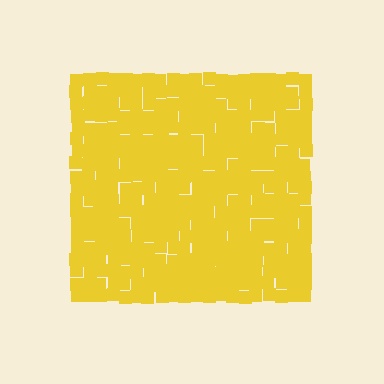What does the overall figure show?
The overall figure shows a square.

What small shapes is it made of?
It is made of small squares.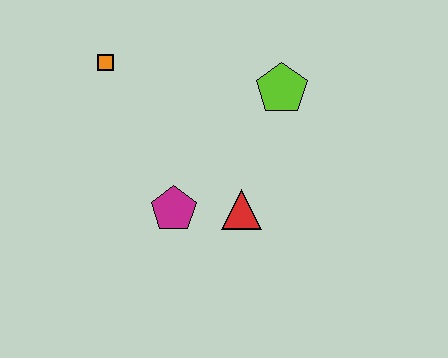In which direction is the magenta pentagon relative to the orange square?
The magenta pentagon is below the orange square.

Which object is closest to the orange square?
The magenta pentagon is closest to the orange square.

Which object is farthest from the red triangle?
The orange square is farthest from the red triangle.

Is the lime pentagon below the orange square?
Yes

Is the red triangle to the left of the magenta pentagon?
No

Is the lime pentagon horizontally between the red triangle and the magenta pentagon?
No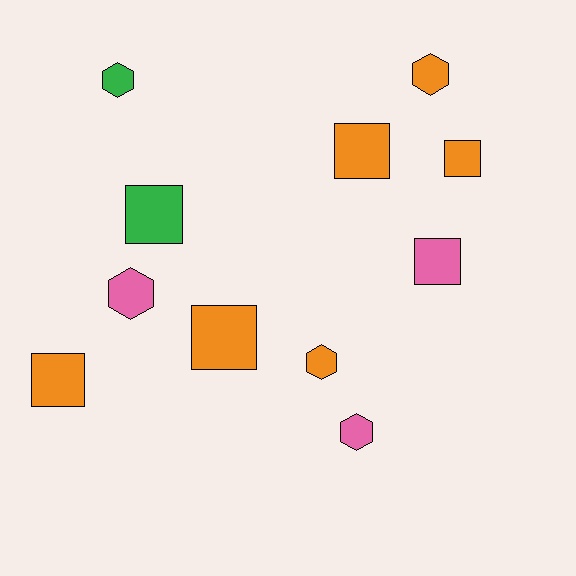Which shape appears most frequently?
Square, with 6 objects.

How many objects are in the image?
There are 11 objects.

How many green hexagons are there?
There is 1 green hexagon.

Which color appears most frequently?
Orange, with 6 objects.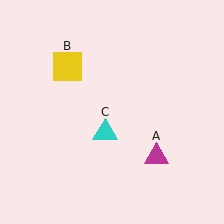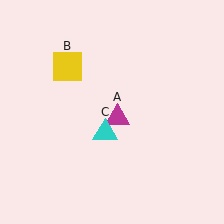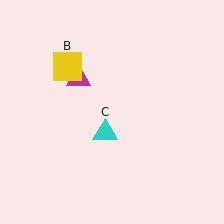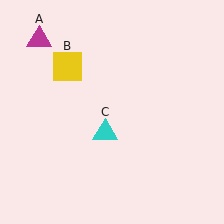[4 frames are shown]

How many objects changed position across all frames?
1 object changed position: magenta triangle (object A).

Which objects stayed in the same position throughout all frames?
Yellow square (object B) and cyan triangle (object C) remained stationary.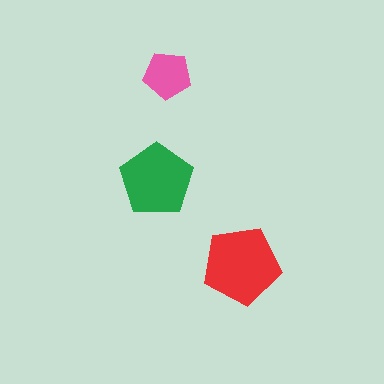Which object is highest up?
The pink pentagon is topmost.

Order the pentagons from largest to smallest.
the red one, the green one, the pink one.